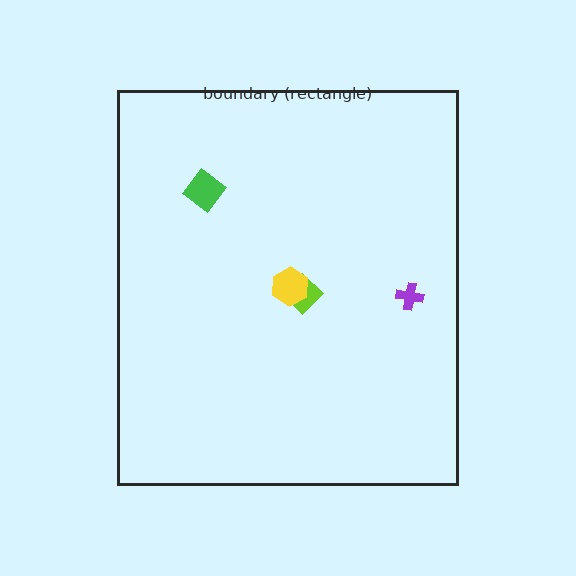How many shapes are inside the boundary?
4 inside, 0 outside.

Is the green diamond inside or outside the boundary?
Inside.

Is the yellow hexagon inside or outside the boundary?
Inside.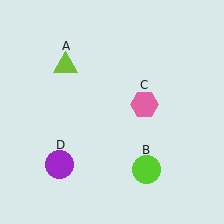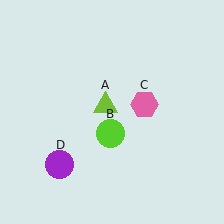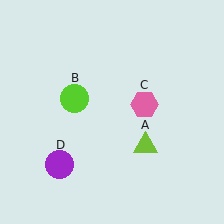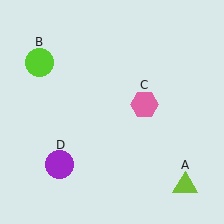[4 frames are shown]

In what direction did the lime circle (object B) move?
The lime circle (object B) moved up and to the left.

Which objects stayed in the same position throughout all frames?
Pink hexagon (object C) and purple circle (object D) remained stationary.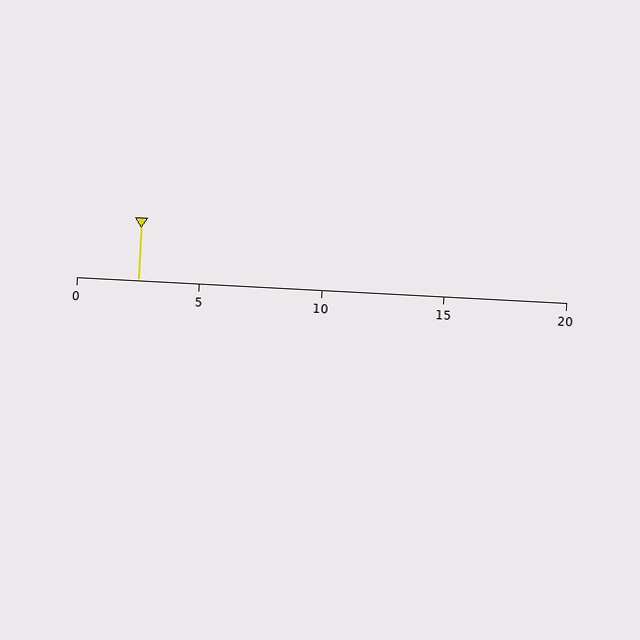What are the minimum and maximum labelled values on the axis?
The axis runs from 0 to 20.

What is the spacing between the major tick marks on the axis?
The major ticks are spaced 5 apart.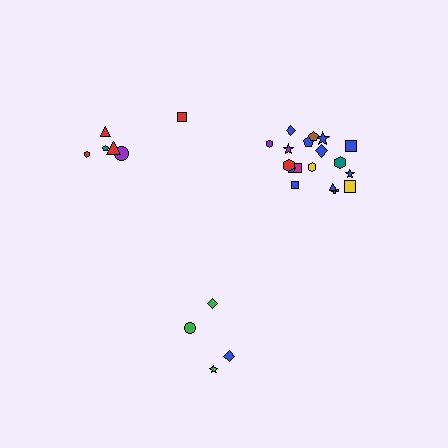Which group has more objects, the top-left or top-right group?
The top-right group.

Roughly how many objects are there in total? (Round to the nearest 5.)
Roughly 30 objects in total.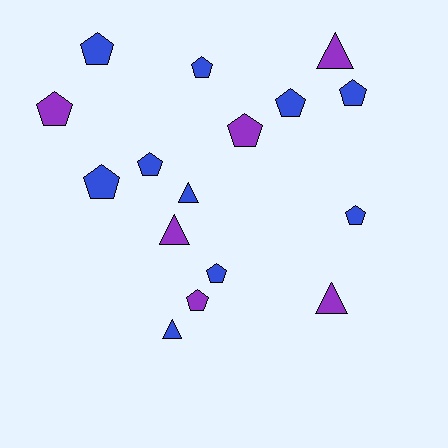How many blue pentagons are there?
There are 8 blue pentagons.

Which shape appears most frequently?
Pentagon, with 11 objects.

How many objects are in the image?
There are 16 objects.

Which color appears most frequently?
Blue, with 10 objects.